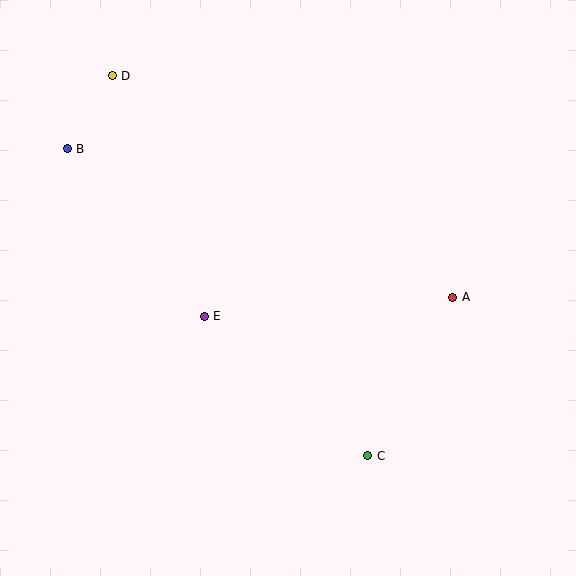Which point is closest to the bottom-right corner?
Point C is closest to the bottom-right corner.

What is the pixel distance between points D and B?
The distance between D and B is 86 pixels.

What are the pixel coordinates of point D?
Point D is at (112, 76).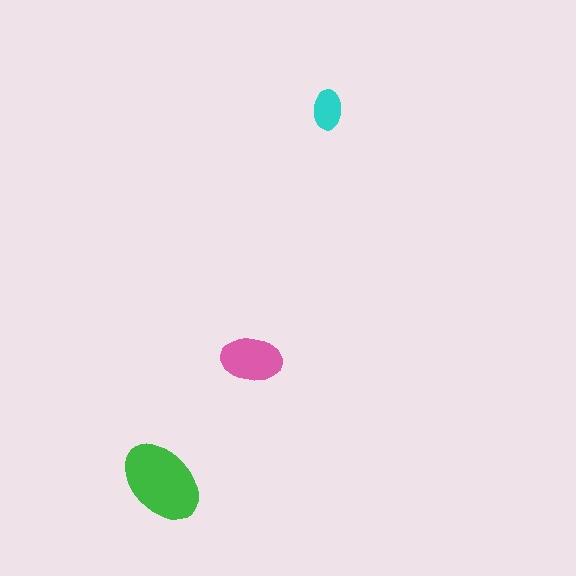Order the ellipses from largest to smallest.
the green one, the pink one, the cyan one.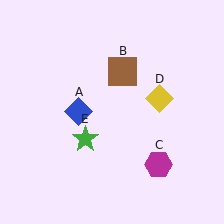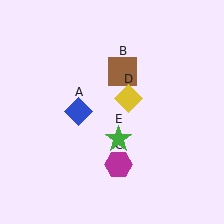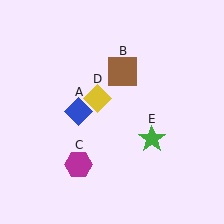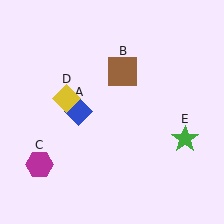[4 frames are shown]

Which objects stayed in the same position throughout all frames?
Blue diamond (object A) and brown square (object B) remained stationary.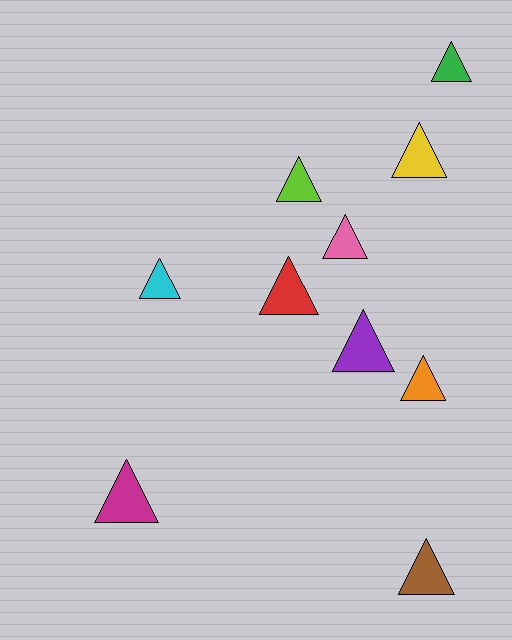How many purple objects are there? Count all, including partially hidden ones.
There is 1 purple object.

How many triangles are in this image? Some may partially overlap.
There are 10 triangles.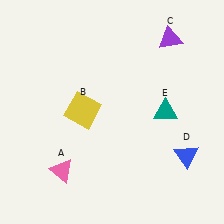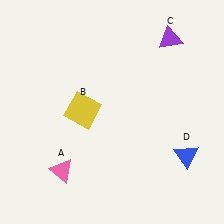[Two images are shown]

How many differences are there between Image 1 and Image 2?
There is 1 difference between the two images.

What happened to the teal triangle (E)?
The teal triangle (E) was removed in Image 2. It was in the top-right area of Image 1.